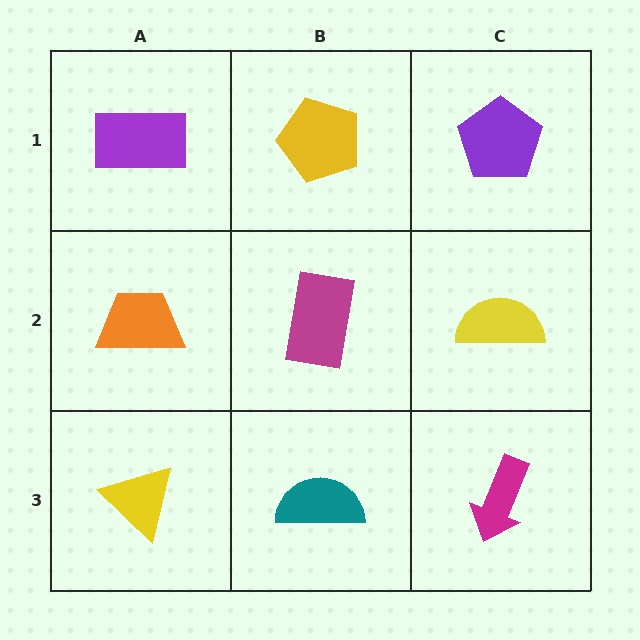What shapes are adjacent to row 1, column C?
A yellow semicircle (row 2, column C), a yellow pentagon (row 1, column B).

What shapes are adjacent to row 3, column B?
A magenta rectangle (row 2, column B), a yellow triangle (row 3, column A), a magenta arrow (row 3, column C).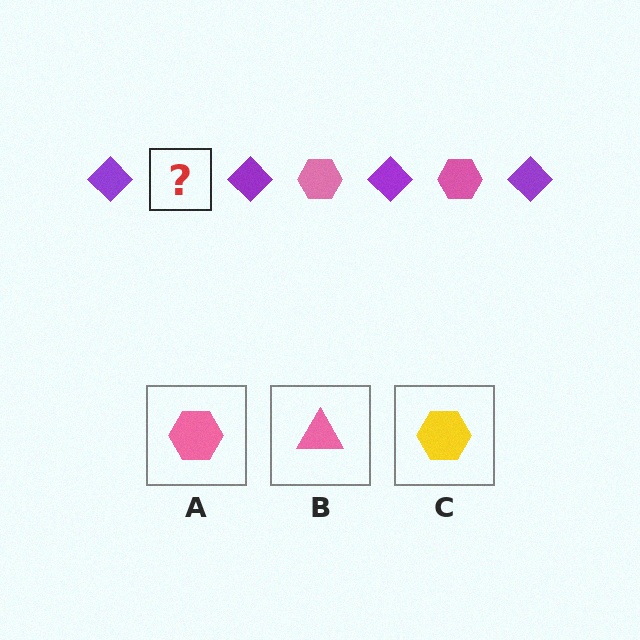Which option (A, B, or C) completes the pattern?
A.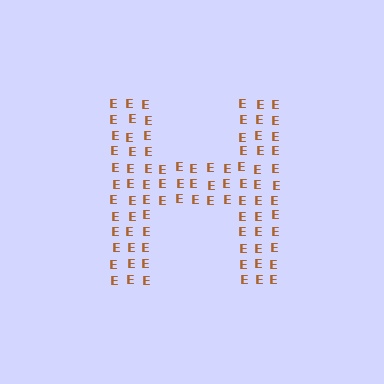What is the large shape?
The large shape is the letter H.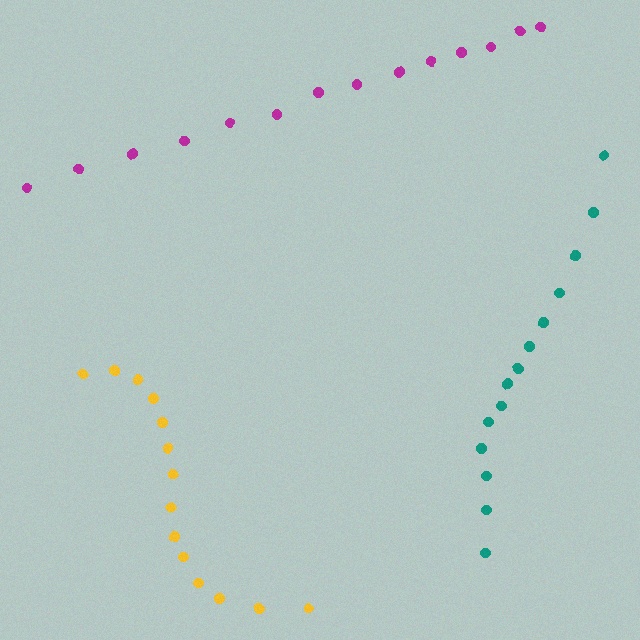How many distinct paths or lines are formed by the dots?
There are 3 distinct paths.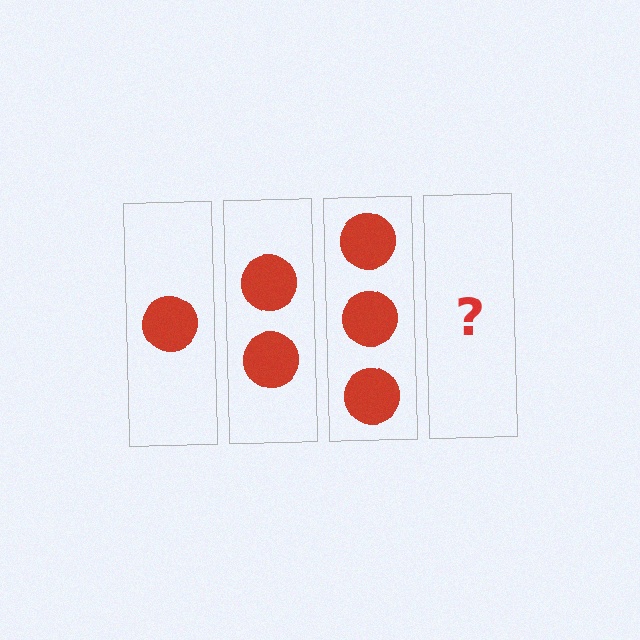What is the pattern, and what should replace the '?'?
The pattern is that each step adds one more circle. The '?' should be 4 circles.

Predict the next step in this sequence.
The next step is 4 circles.